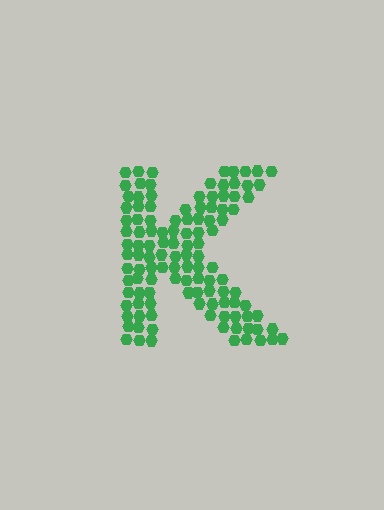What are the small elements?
The small elements are hexagons.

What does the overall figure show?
The overall figure shows the letter K.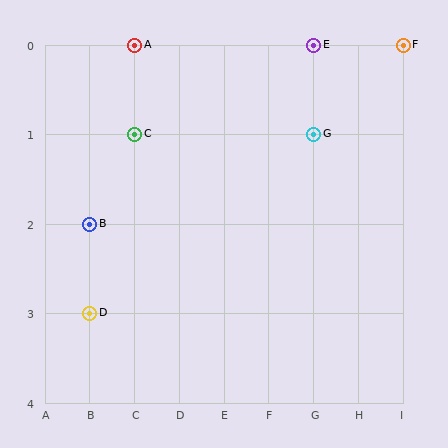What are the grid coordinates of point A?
Point A is at grid coordinates (C, 0).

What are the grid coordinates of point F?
Point F is at grid coordinates (I, 0).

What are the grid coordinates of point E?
Point E is at grid coordinates (G, 0).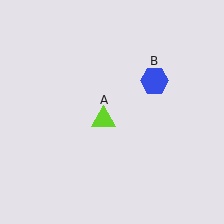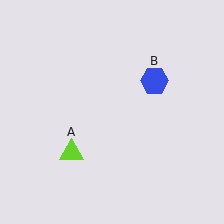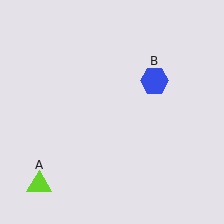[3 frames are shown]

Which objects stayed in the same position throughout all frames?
Blue hexagon (object B) remained stationary.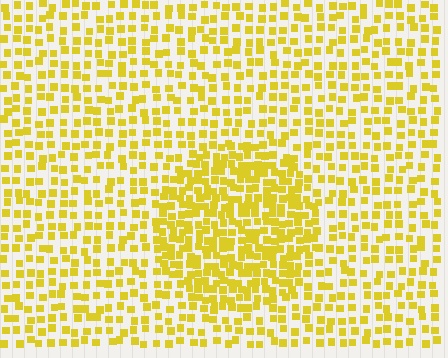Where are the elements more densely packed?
The elements are more densely packed inside the circle boundary.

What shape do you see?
I see a circle.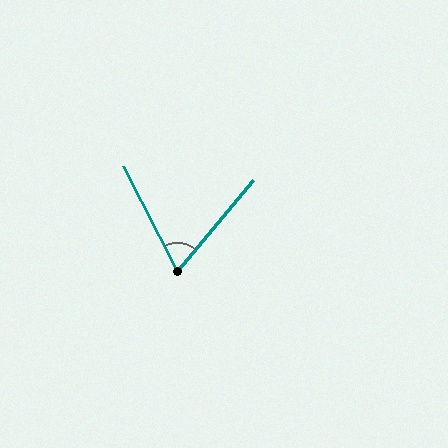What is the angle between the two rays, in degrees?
Approximately 67 degrees.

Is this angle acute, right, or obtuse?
It is acute.